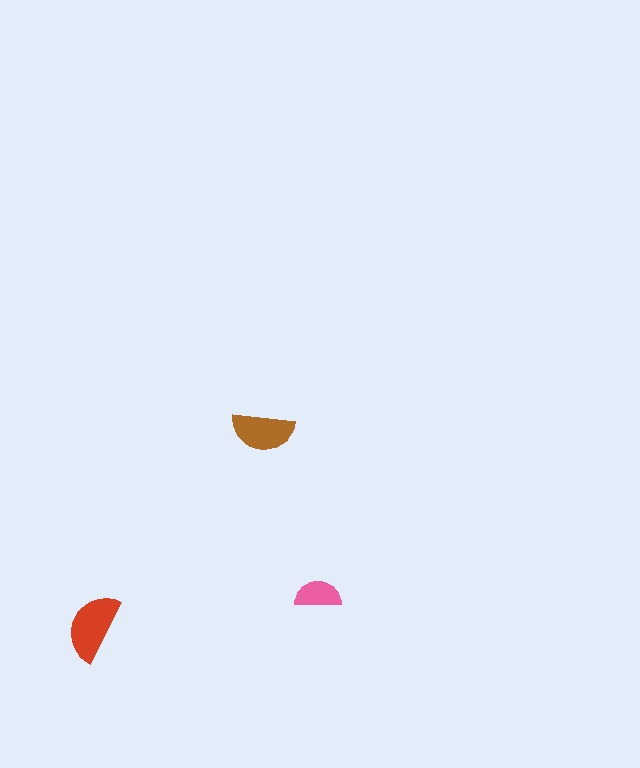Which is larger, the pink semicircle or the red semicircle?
The red one.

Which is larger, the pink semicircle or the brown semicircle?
The brown one.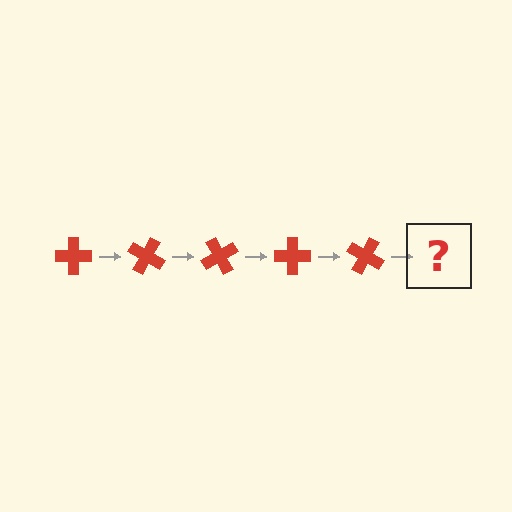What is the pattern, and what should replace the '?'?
The pattern is that the cross rotates 30 degrees each step. The '?' should be a red cross rotated 150 degrees.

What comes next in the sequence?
The next element should be a red cross rotated 150 degrees.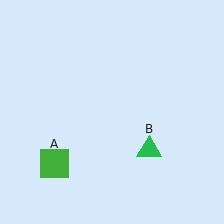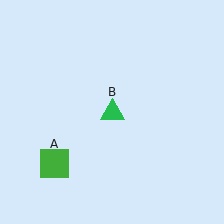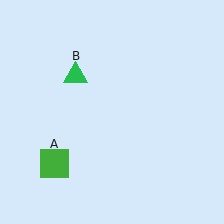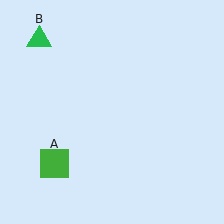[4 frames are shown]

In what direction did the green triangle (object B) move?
The green triangle (object B) moved up and to the left.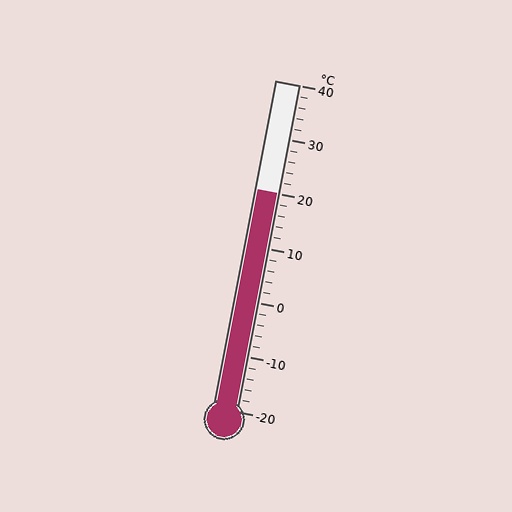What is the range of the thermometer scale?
The thermometer scale ranges from -20°C to 40°C.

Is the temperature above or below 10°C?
The temperature is above 10°C.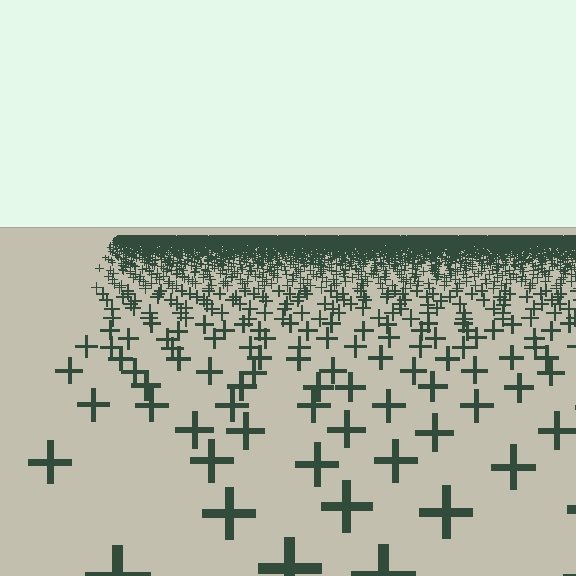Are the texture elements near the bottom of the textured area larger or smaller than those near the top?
Larger. Near the bottom, elements are closer to the viewer and appear at a bigger on-screen size.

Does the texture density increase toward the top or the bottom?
Density increases toward the top.